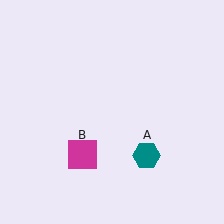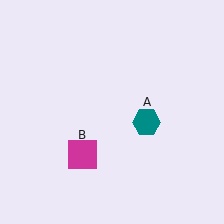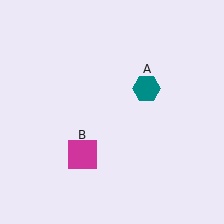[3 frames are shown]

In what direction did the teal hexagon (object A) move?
The teal hexagon (object A) moved up.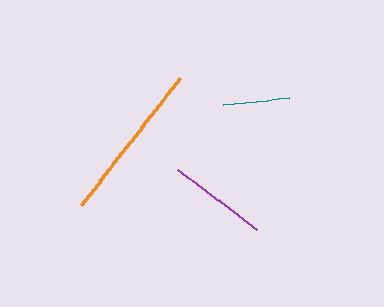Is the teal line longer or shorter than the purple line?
The purple line is longer than the teal line.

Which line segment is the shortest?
The teal line is the shortest at approximately 66 pixels.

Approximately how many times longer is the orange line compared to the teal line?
The orange line is approximately 2.4 times the length of the teal line.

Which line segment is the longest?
The orange line is the longest at approximately 161 pixels.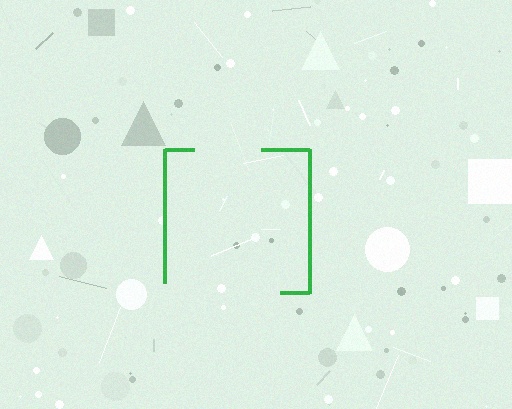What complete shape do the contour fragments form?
The contour fragments form a square.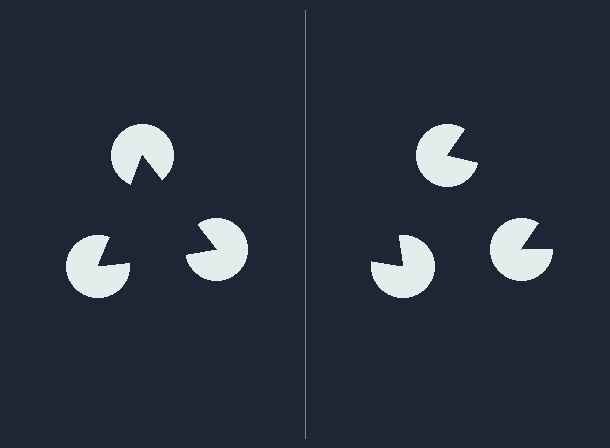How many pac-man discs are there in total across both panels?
6 — 3 on each side.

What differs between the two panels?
The pac-man discs are positioned identically on both sides; only the wedge orientations differ. On the left they align to a triangle; on the right they are misaligned.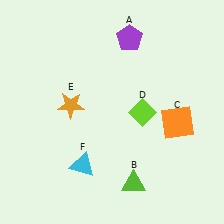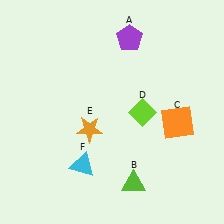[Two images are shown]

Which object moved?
The orange star (E) moved down.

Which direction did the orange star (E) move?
The orange star (E) moved down.